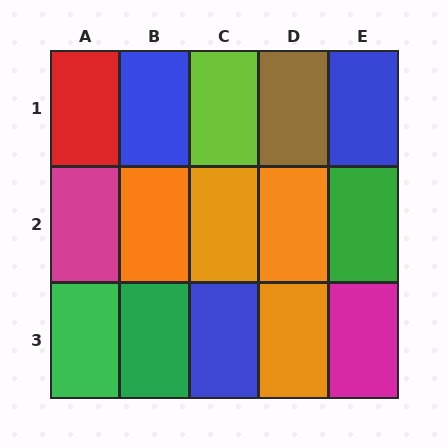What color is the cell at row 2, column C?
Orange.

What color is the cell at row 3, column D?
Orange.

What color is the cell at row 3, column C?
Blue.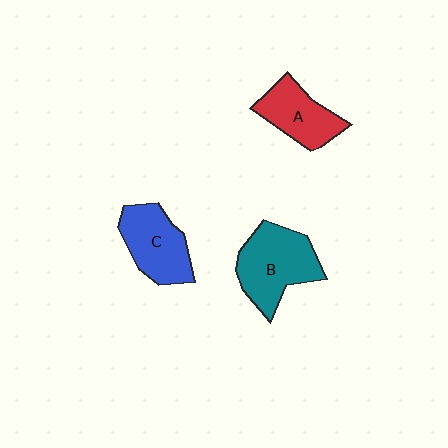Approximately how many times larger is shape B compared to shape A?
Approximately 1.4 times.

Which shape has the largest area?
Shape B (teal).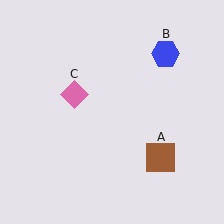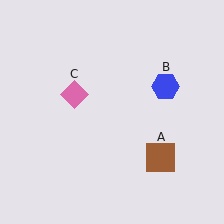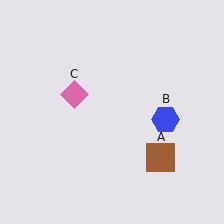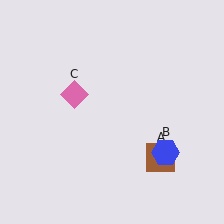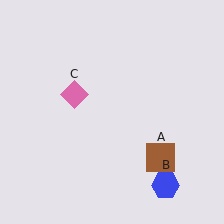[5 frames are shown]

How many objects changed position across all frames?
1 object changed position: blue hexagon (object B).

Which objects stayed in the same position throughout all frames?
Brown square (object A) and pink diamond (object C) remained stationary.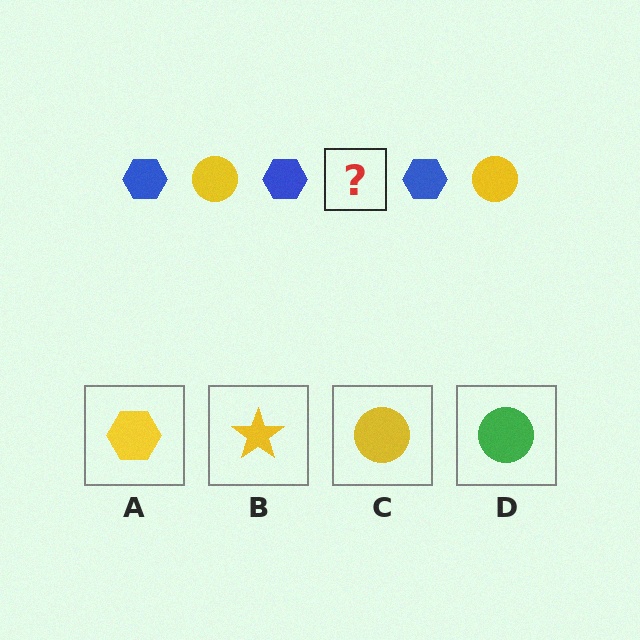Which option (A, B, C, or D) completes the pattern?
C.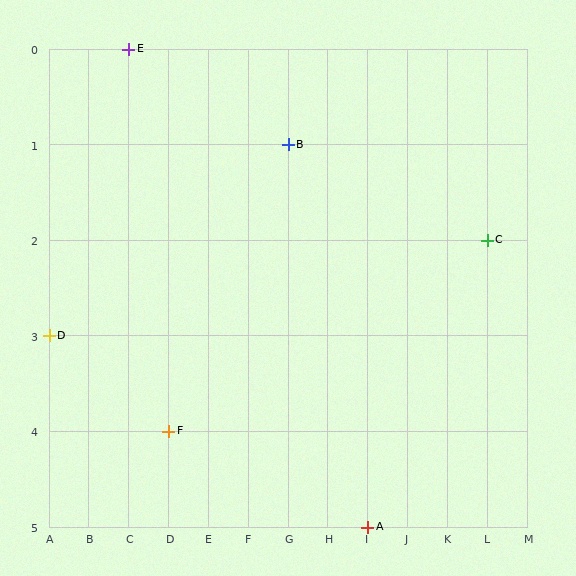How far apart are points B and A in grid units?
Points B and A are 2 columns and 4 rows apart (about 4.5 grid units diagonally).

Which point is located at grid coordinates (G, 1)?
Point B is at (G, 1).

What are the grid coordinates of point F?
Point F is at grid coordinates (D, 4).